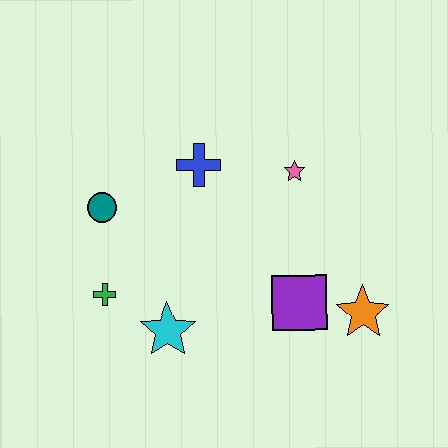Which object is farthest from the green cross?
The orange star is farthest from the green cross.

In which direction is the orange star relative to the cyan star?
The orange star is to the right of the cyan star.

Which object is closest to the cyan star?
The green cross is closest to the cyan star.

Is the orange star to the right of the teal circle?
Yes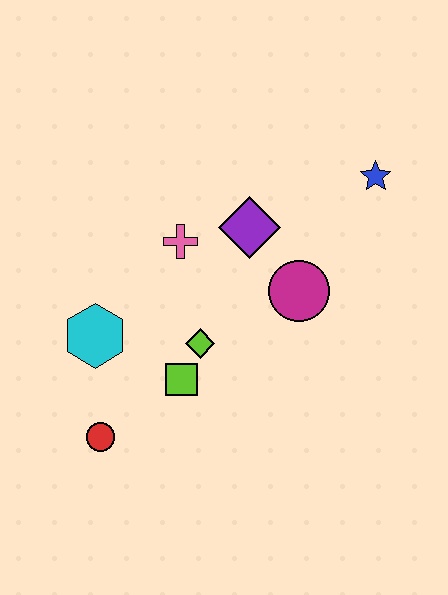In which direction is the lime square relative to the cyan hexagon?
The lime square is to the right of the cyan hexagon.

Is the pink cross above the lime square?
Yes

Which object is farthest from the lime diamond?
The blue star is farthest from the lime diamond.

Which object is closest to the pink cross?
The purple diamond is closest to the pink cross.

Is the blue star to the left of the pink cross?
No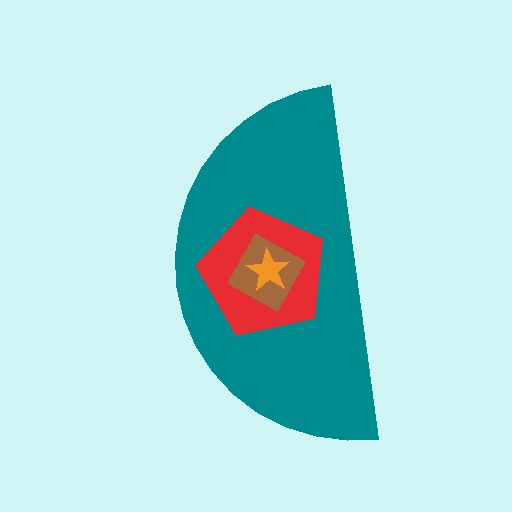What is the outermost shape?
The teal semicircle.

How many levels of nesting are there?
4.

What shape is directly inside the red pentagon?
The brown square.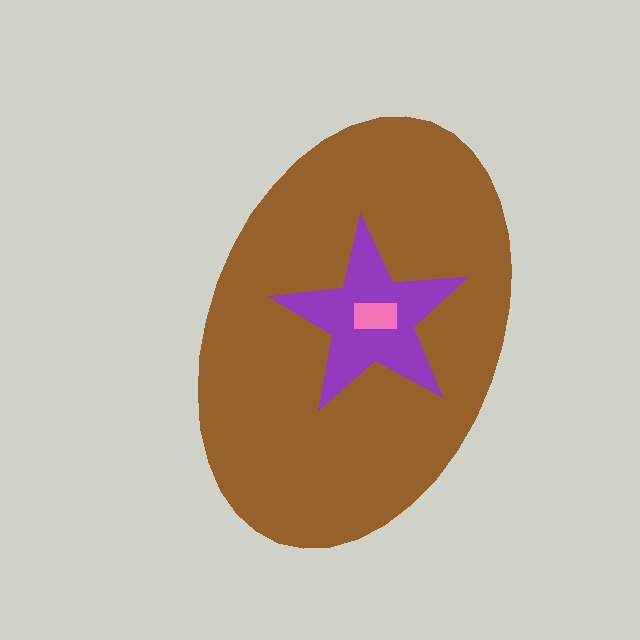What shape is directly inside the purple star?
The pink rectangle.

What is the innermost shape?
The pink rectangle.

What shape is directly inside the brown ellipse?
The purple star.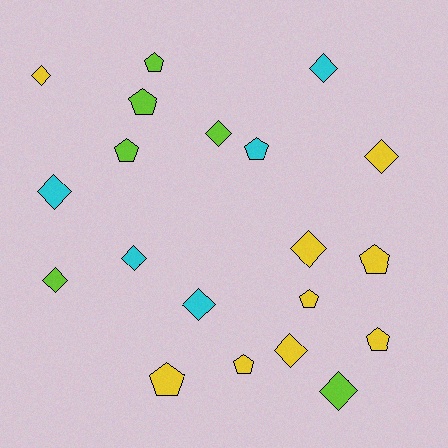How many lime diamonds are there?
There are 3 lime diamonds.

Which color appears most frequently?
Yellow, with 9 objects.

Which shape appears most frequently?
Diamond, with 11 objects.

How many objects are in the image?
There are 20 objects.